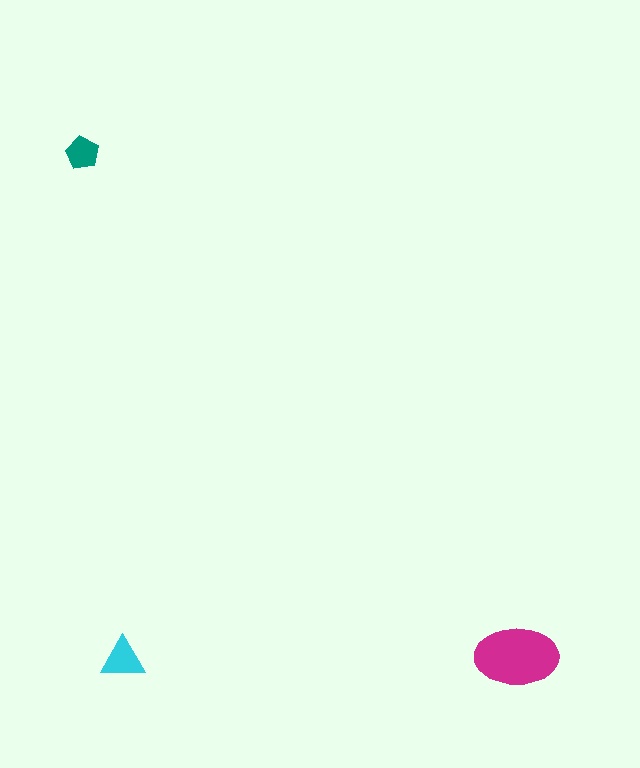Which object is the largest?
The magenta ellipse.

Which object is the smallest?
The teal pentagon.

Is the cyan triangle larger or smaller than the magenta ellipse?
Smaller.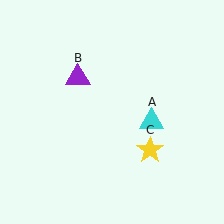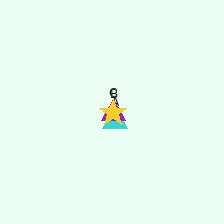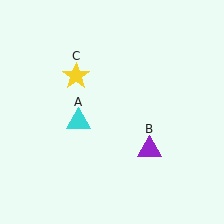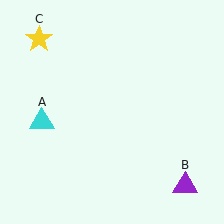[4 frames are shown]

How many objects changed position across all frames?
3 objects changed position: cyan triangle (object A), purple triangle (object B), yellow star (object C).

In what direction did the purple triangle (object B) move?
The purple triangle (object B) moved down and to the right.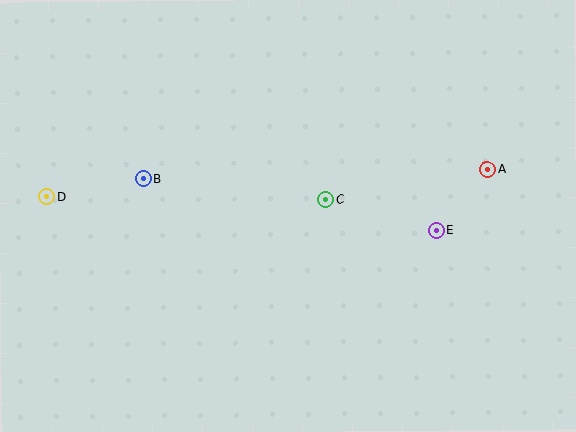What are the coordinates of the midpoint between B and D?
The midpoint between B and D is at (95, 188).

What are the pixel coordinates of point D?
Point D is at (47, 197).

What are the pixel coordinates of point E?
Point E is at (436, 230).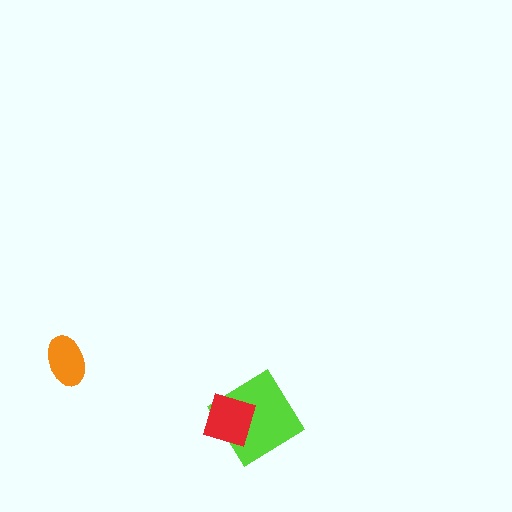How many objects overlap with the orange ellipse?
0 objects overlap with the orange ellipse.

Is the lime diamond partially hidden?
Yes, it is partially covered by another shape.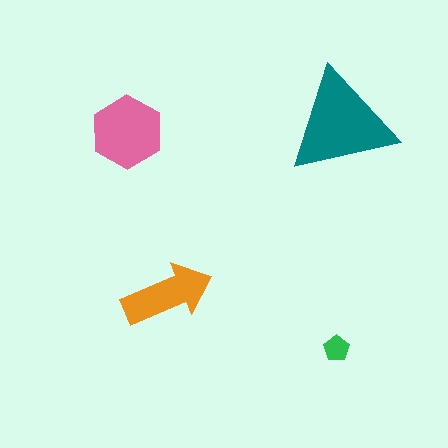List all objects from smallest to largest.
The green pentagon, the orange arrow, the pink hexagon, the teal triangle.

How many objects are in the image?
There are 4 objects in the image.